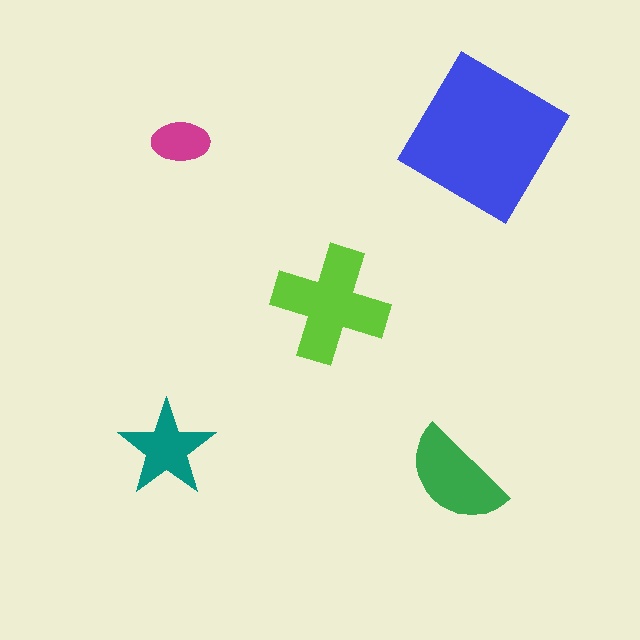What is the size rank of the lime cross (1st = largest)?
2nd.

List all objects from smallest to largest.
The magenta ellipse, the teal star, the green semicircle, the lime cross, the blue diamond.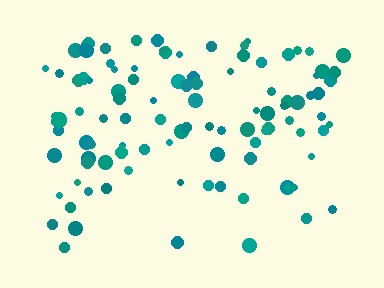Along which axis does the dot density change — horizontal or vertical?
Vertical.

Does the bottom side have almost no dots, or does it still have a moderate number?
Still a moderate number, just noticeably fewer than the top.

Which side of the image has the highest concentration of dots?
The top.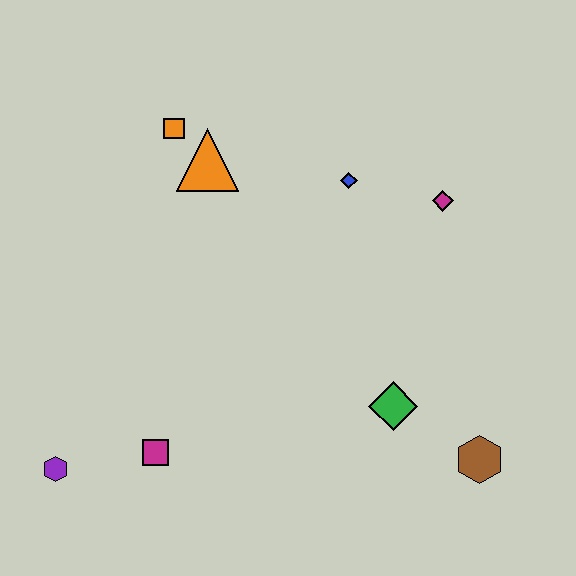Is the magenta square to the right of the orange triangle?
No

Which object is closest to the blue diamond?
The magenta diamond is closest to the blue diamond.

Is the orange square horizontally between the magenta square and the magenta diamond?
Yes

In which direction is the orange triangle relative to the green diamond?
The orange triangle is above the green diamond.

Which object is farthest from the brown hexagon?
The orange square is farthest from the brown hexagon.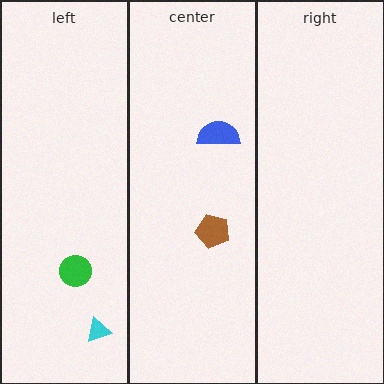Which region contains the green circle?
The left region.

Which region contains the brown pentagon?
The center region.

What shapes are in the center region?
The brown pentagon, the blue semicircle.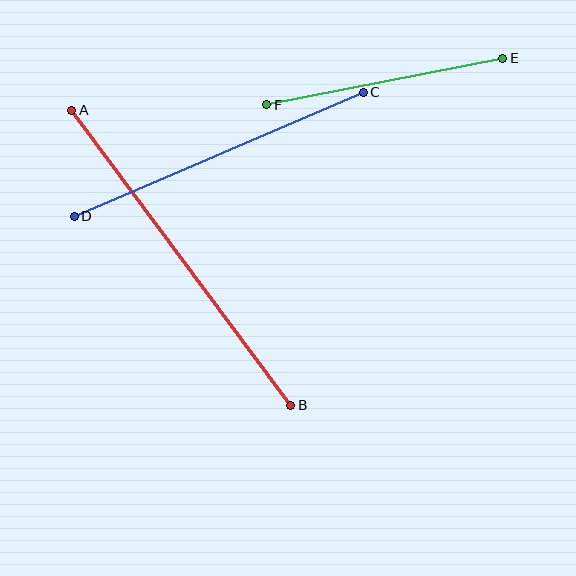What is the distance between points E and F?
The distance is approximately 240 pixels.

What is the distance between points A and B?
The distance is approximately 368 pixels.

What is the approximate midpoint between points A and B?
The midpoint is at approximately (181, 258) pixels.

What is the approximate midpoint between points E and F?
The midpoint is at approximately (385, 82) pixels.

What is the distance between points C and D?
The distance is approximately 315 pixels.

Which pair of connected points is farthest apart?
Points A and B are farthest apart.